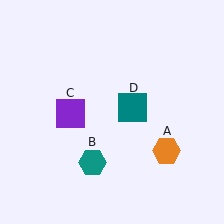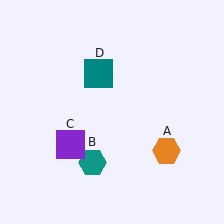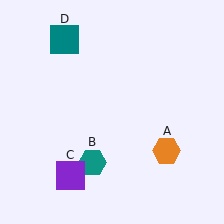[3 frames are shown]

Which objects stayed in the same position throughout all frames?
Orange hexagon (object A) and teal hexagon (object B) remained stationary.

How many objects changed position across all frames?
2 objects changed position: purple square (object C), teal square (object D).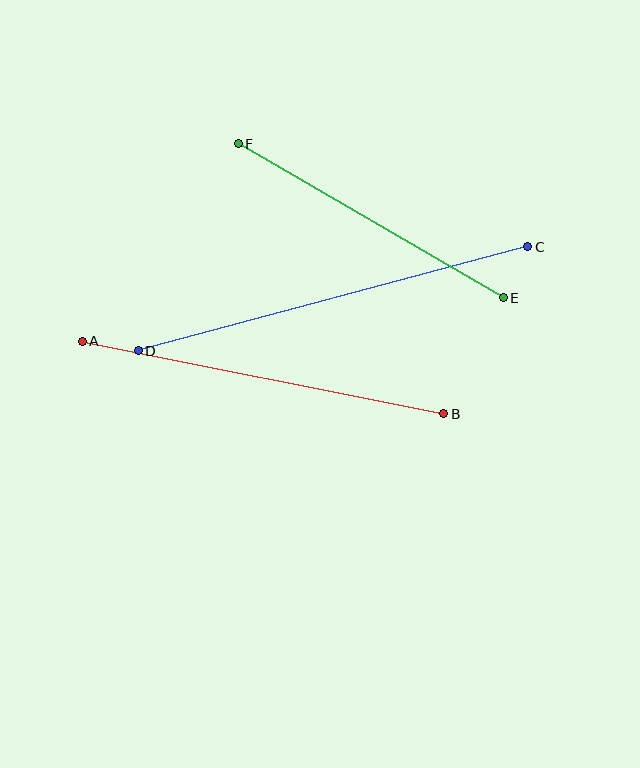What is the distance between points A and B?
The distance is approximately 369 pixels.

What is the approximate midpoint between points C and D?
The midpoint is at approximately (333, 299) pixels.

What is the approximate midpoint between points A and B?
The midpoint is at approximately (263, 377) pixels.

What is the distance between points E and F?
The distance is approximately 307 pixels.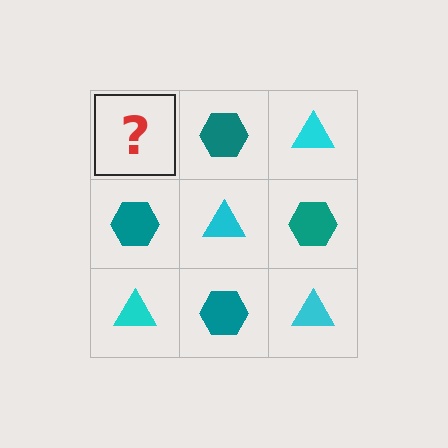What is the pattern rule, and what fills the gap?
The rule is that it alternates cyan triangle and teal hexagon in a checkerboard pattern. The gap should be filled with a cyan triangle.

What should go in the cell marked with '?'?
The missing cell should contain a cyan triangle.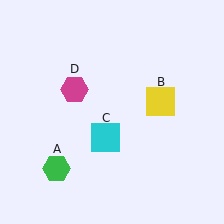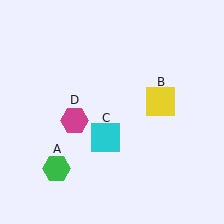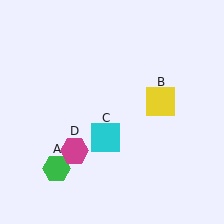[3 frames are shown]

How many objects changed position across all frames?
1 object changed position: magenta hexagon (object D).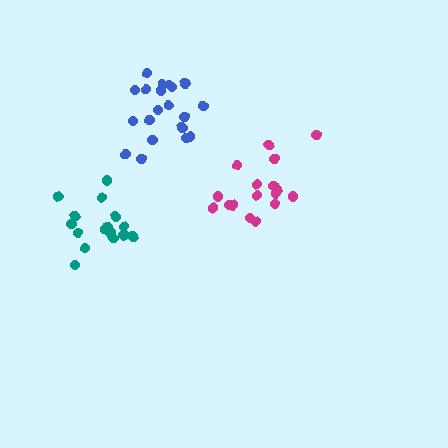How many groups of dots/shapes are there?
There are 3 groups.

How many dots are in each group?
Group 1: 17 dots, Group 2: 16 dots, Group 3: 20 dots (53 total).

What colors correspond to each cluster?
The clusters are colored: magenta, teal, blue.